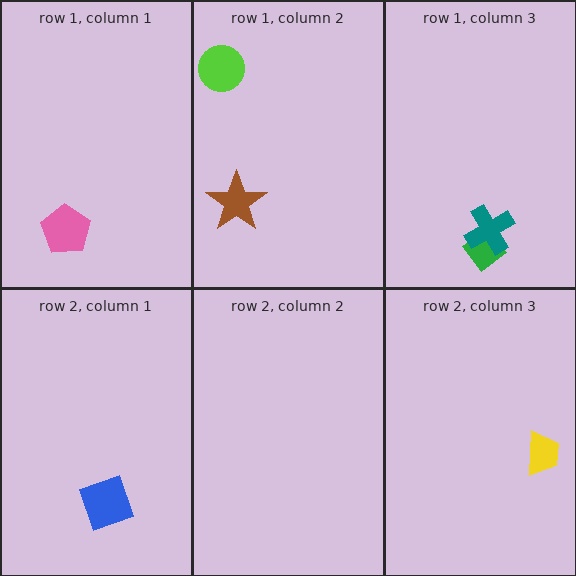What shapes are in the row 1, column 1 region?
The pink pentagon.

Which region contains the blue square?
The row 2, column 1 region.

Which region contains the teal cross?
The row 1, column 3 region.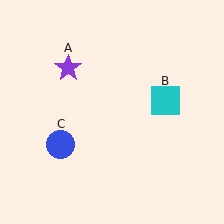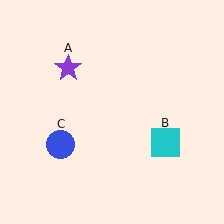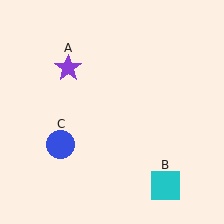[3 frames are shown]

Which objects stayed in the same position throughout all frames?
Purple star (object A) and blue circle (object C) remained stationary.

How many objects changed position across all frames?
1 object changed position: cyan square (object B).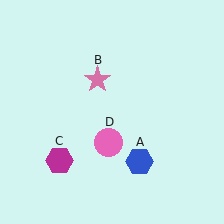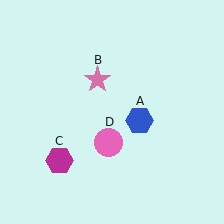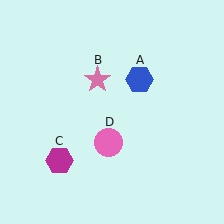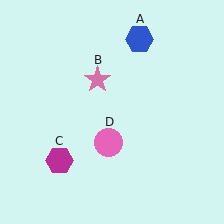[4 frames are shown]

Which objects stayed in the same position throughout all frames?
Pink star (object B) and magenta hexagon (object C) and pink circle (object D) remained stationary.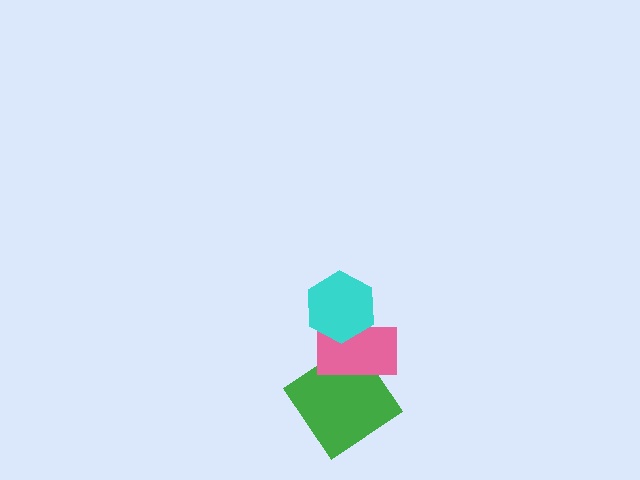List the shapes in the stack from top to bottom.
From top to bottom: the cyan hexagon, the pink rectangle, the green diamond.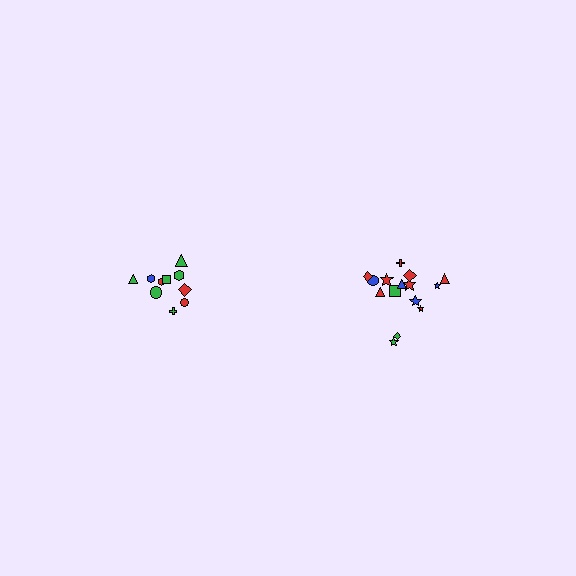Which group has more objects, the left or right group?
The right group.